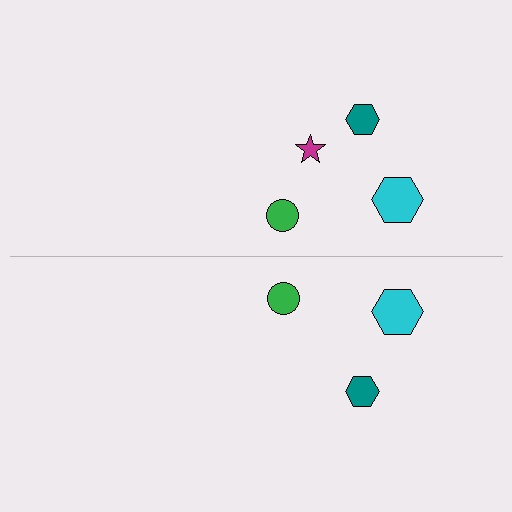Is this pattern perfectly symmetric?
No, the pattern is not perfectly symmetric. A magenta star is missing from the bottom side.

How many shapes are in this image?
There are 7 shapes in this image.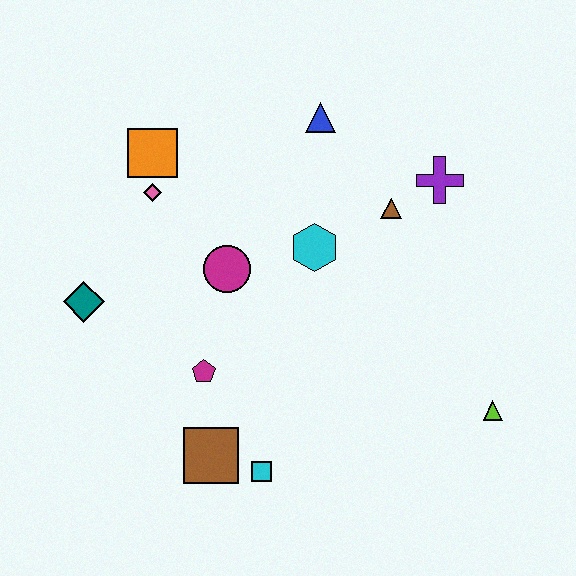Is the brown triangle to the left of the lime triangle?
Yes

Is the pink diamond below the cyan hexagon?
No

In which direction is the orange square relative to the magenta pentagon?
The orange square is above the magenta pentagon.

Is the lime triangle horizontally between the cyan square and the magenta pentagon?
No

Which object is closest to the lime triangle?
The brown triangle is closest to the lime triangle.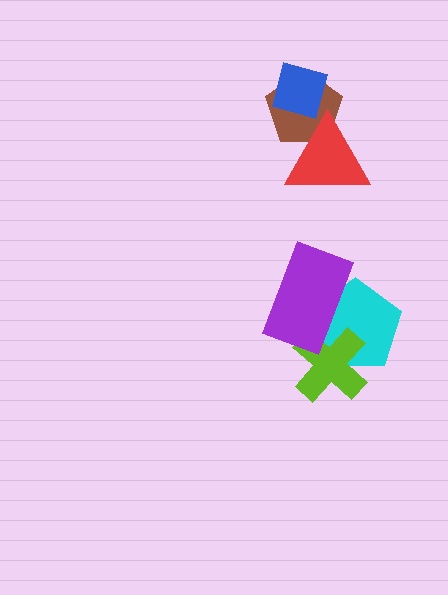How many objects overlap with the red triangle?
1 object overlaps with the red triangle.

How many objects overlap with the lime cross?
2 objects overlap with the lime cross.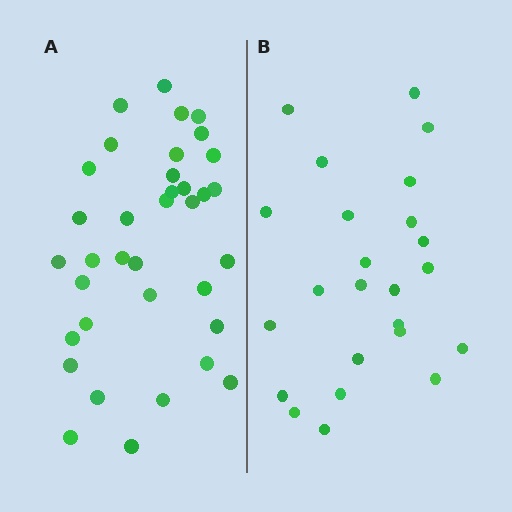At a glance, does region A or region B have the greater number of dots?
Region A (the left region) has more dots.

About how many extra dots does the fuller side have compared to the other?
Region A has roughly 12 or so more dots than region B.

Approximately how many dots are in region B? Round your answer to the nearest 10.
About 20 dots. (The exact count is 24, which rounds to 20.)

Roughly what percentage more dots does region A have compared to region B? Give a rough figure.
About 50% more.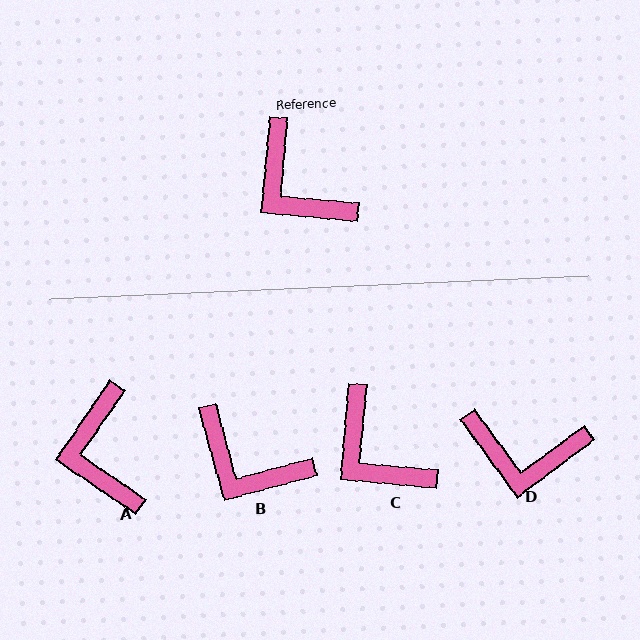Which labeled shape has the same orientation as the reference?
C.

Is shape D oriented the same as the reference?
No, it is off by about 42 degrees.